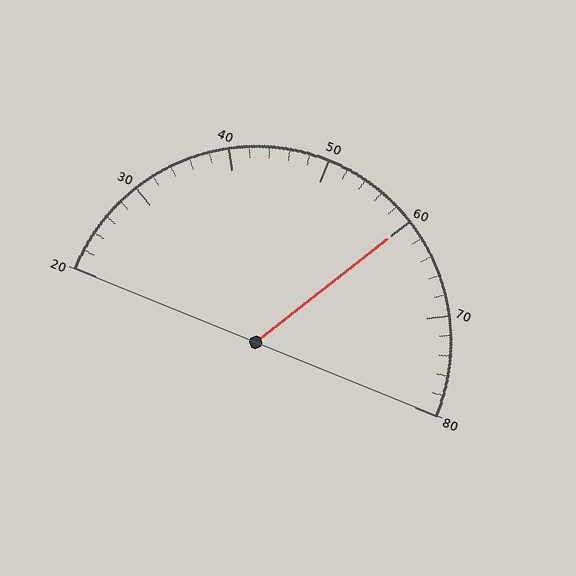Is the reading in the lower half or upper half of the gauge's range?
The reading is in the upper half of the range (20 to 80).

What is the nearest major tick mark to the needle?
The nearest major tick mark is 60.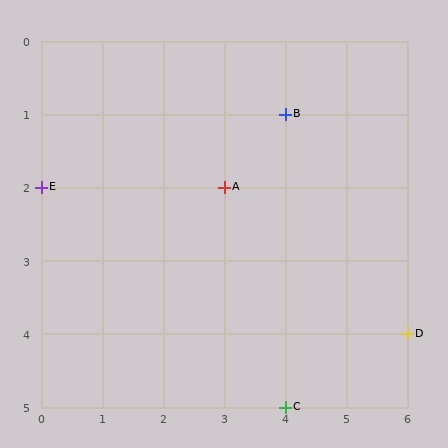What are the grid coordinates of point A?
Point A is at grid coordinates (3, 2).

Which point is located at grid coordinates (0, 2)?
Point E is at (0, 2).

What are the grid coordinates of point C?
Point C is at grid coordinates (4, 5).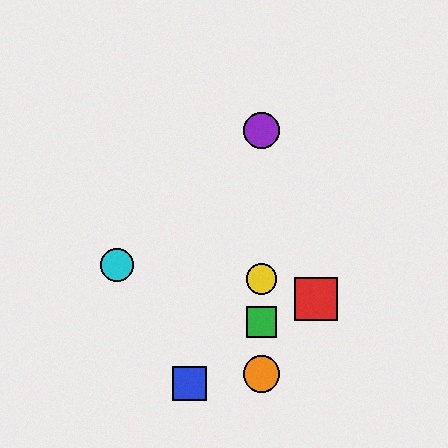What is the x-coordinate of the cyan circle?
The cyan circle is at x≈117.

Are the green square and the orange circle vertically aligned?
Yes, both are at x≈261.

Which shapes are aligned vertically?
The green square, the yellow circle, the purple circle, the orange circle are aligned vertically.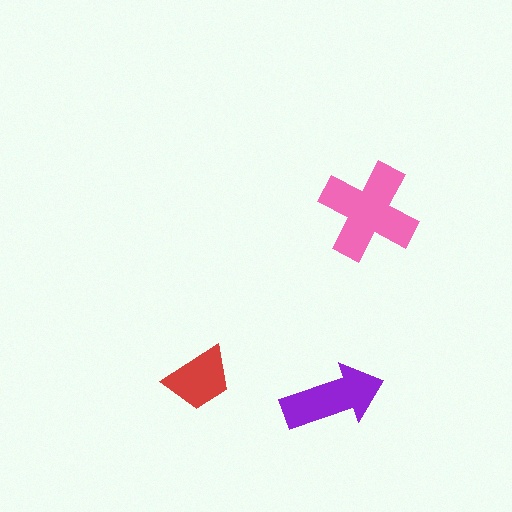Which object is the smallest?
The red trapezoid.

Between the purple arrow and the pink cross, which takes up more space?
The pink cross.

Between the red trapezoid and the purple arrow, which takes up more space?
The purple arrow.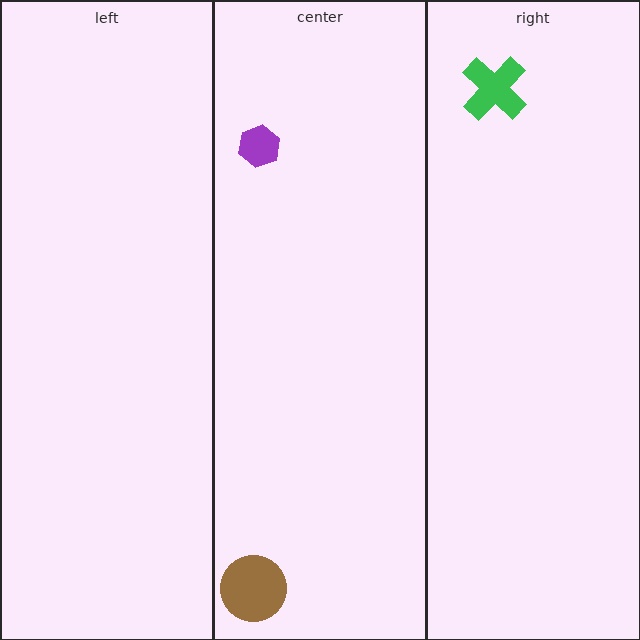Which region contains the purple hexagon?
The center region.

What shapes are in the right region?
The green cross.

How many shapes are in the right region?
1.